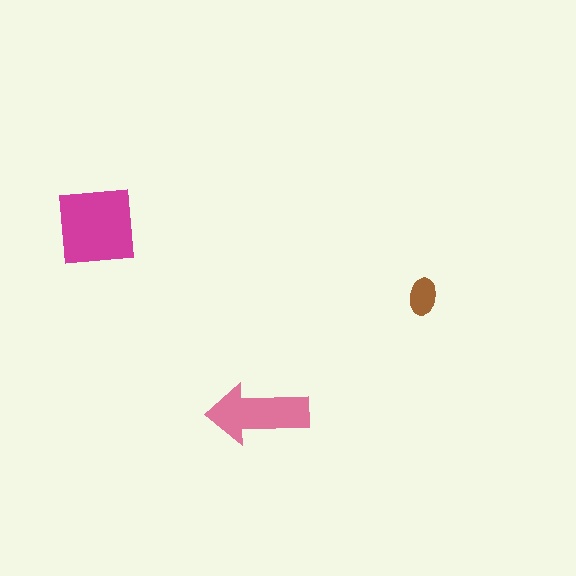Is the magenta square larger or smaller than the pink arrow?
Larger.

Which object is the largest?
The magenta square.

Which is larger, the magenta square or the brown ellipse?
The magenta square.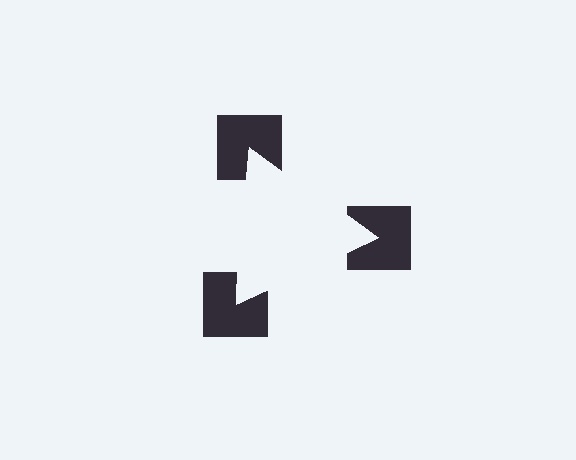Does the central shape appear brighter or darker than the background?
It typically appears slightly brighter than the background, even though no actual brightness change is drawn.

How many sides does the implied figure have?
3 sides.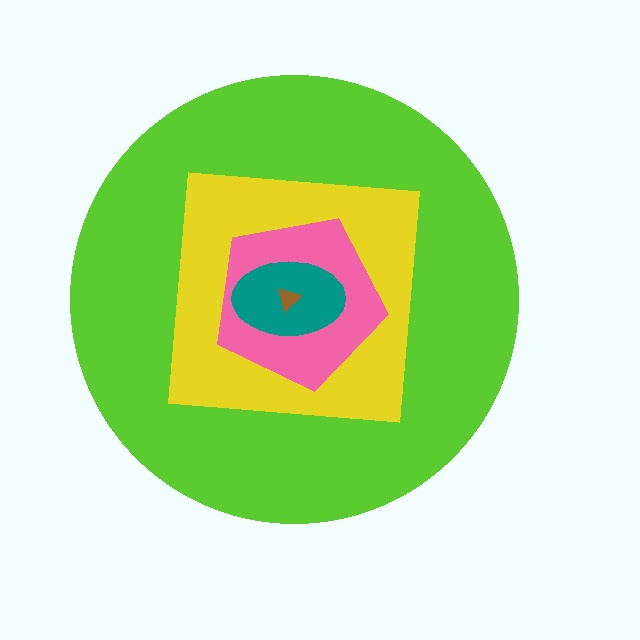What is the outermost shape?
The lime circle.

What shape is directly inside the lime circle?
The yellow square.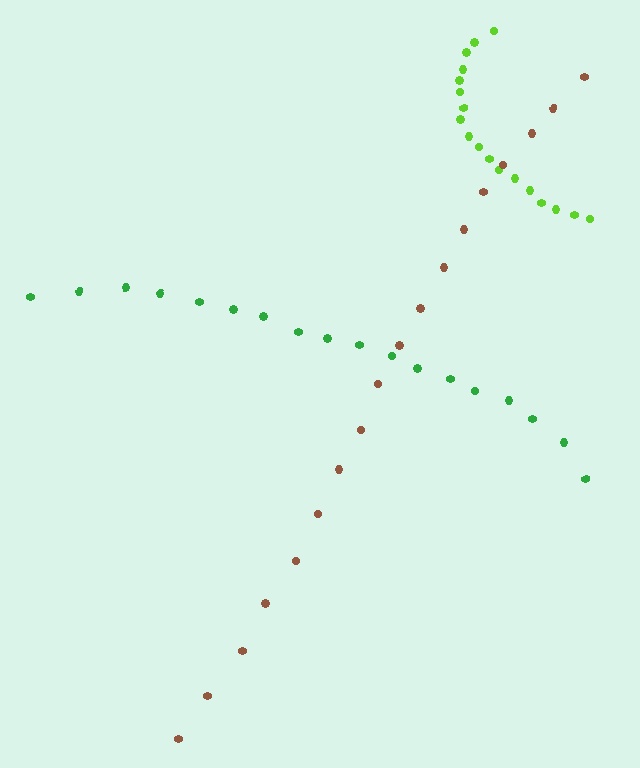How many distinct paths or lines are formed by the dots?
There are 3 distinct paths.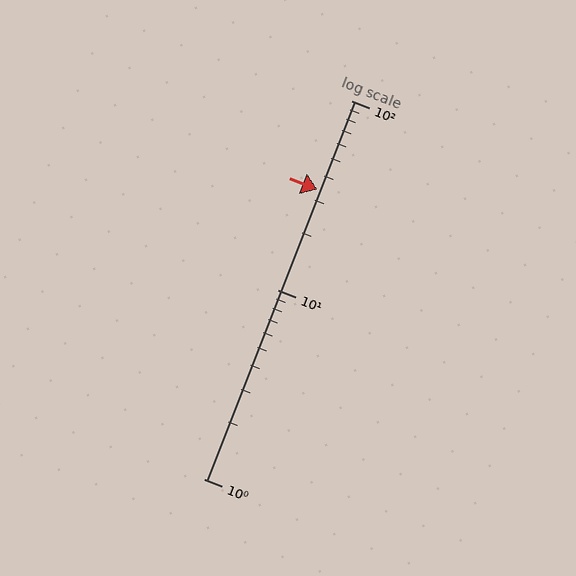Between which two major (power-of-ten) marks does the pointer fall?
The pointer is between 10 and 100.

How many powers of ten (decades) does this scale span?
The scale spans 2 decades, from 1 to 100.